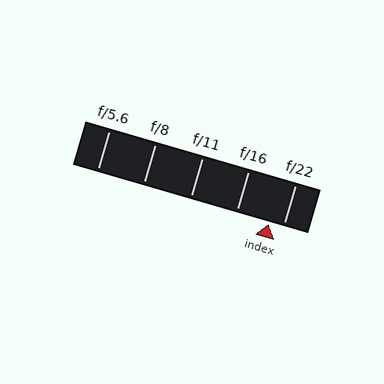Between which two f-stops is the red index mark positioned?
The index mark is between f/16 and f/22.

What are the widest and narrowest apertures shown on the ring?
The widest aperture shown is f/5.6 and the narrowest is f/22.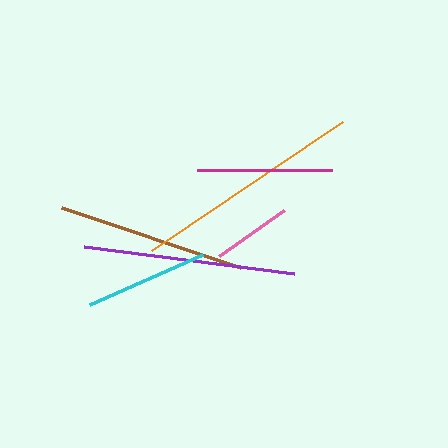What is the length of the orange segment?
The orange segment is approximately 231 pixels long.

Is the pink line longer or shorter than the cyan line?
The cyan line is longer than the pink line.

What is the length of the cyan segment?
The cyan segment is approximately 124 pixels long.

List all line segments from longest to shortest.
From longest to shortest: orange, purple, brown, magenta, cyan, pink.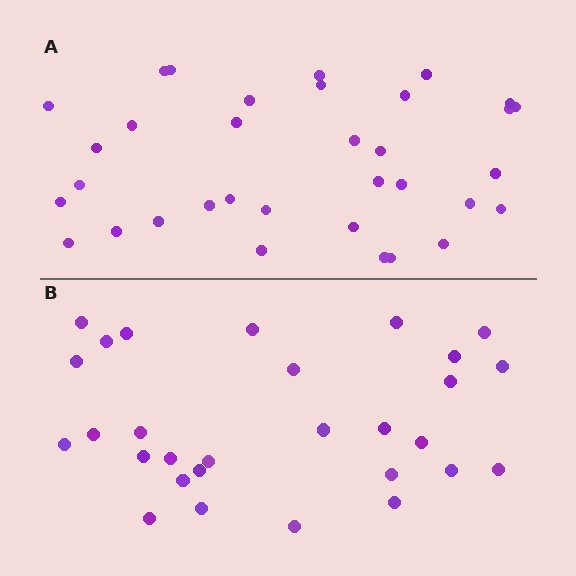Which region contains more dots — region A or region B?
Region A (the top region) has more dots.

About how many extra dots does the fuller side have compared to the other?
Region A has about 5 more dots than region B.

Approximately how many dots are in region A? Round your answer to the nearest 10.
About 30 dots. (The exact count is 34, which rounds to 30.)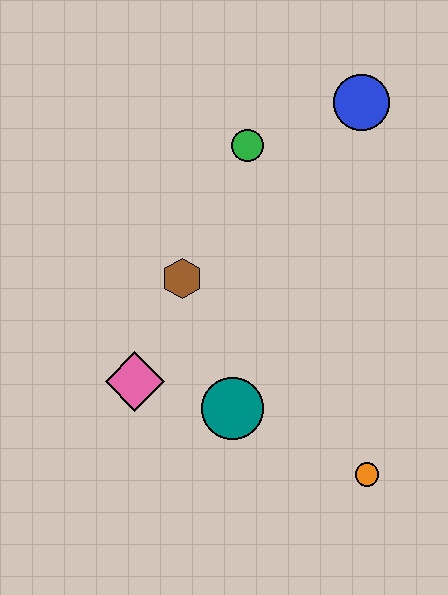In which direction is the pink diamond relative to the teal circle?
The pink diamond is to the left of the teal circle.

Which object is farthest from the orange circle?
The blue circle is farthest from the orange circle.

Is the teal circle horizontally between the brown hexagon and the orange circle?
Yes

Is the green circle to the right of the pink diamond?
Yes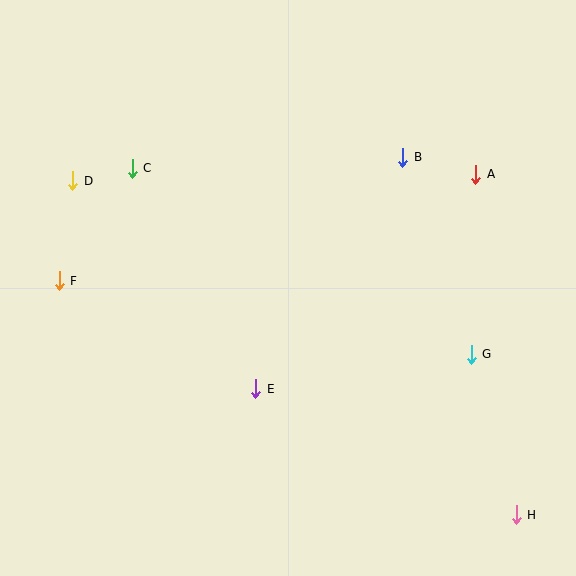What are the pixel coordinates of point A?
Point A is at (476, 174).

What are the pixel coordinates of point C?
Point C is at (132, 168).